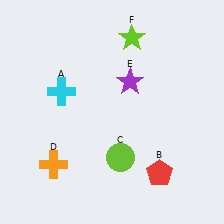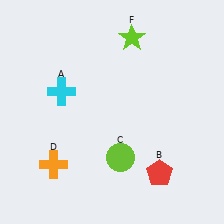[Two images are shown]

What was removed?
The purple star (E) was removed in Image 2.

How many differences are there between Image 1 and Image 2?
There is 1 difference between the two images.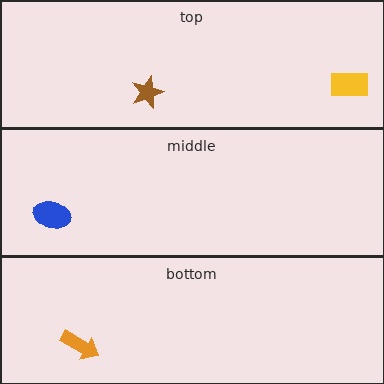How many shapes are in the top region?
2.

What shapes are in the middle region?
The blue ellipse.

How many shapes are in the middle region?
1.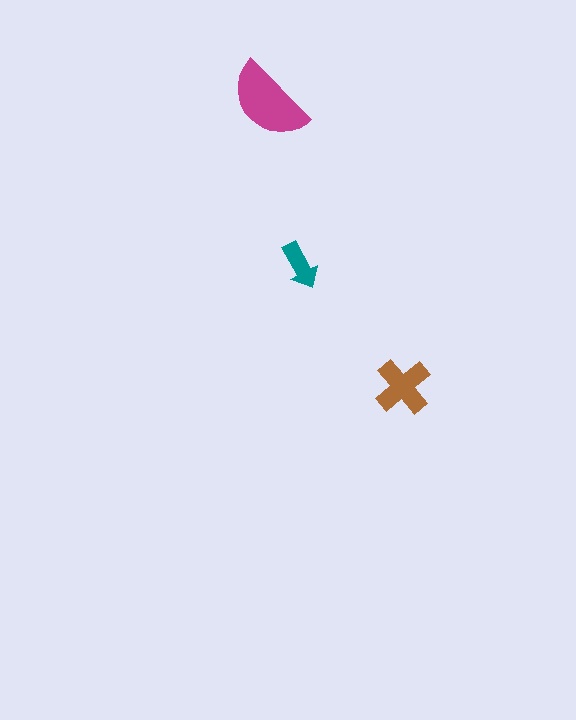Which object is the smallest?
The teal arrow.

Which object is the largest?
The magenta semicircle.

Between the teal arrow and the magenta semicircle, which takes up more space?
The magenta semicircle.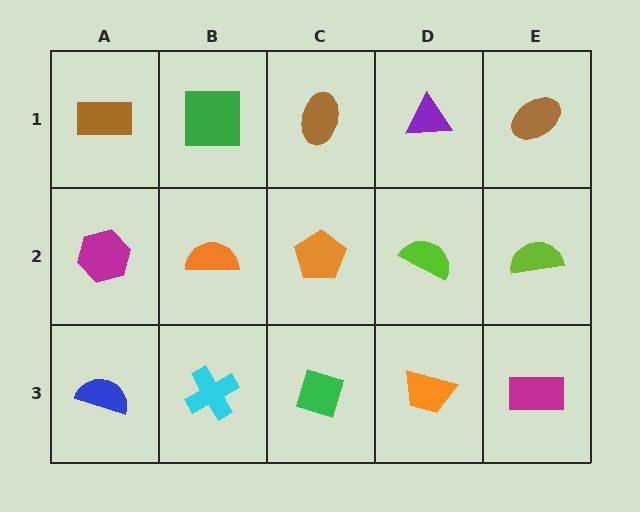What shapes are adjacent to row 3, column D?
A lime semicircle (row 2, column D), a green diamond (row 3, column C), a magenta rectangle (row 3, column E).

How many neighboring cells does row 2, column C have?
4.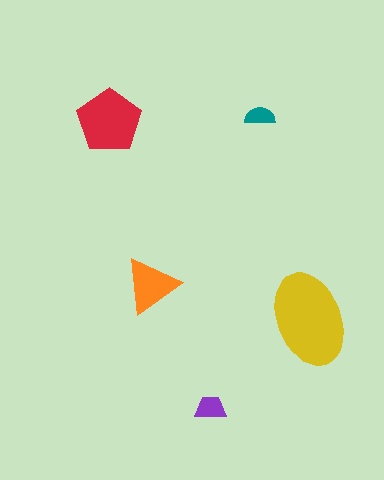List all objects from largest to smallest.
The yellow ellipse, the red pentagon, the orange triangle, the purple trapezoid, the teal semicircle.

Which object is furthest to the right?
The yellow ellipse is rightmost.